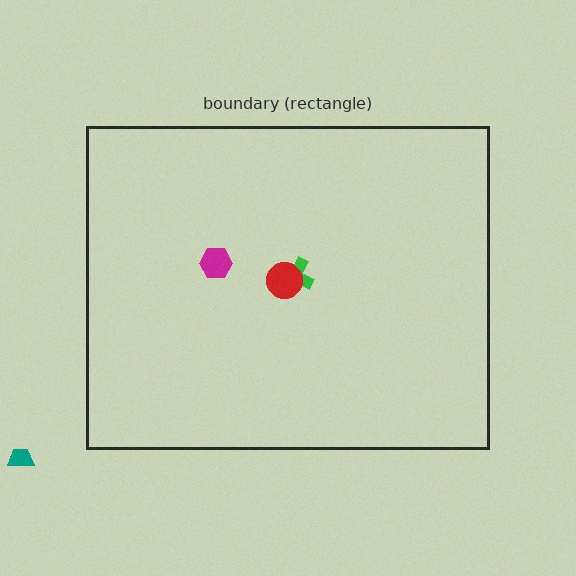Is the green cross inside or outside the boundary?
Inside.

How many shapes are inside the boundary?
3 inside, 1 outside.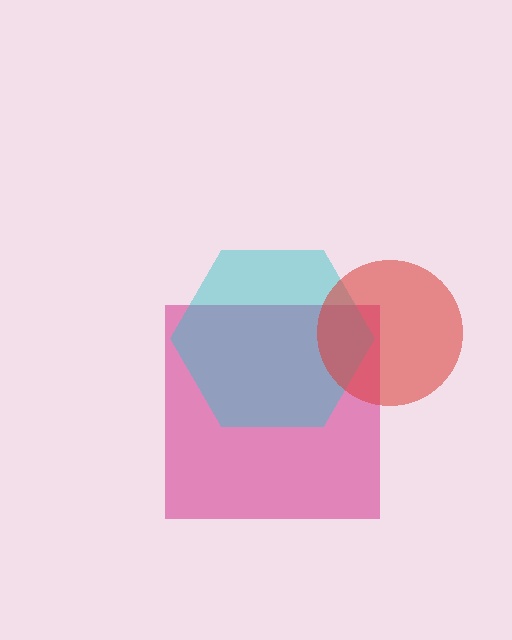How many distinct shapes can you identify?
There are 3 distinct shapes: a magenta square, a cyan hexagon, a red circle.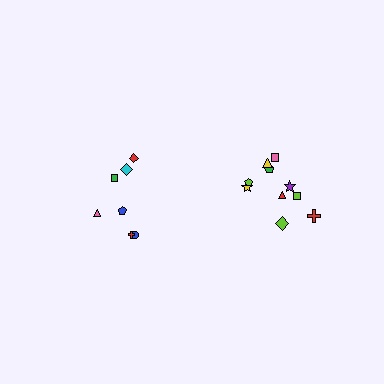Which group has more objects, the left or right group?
The right group.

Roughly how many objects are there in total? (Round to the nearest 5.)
Roughly 15 objects in total.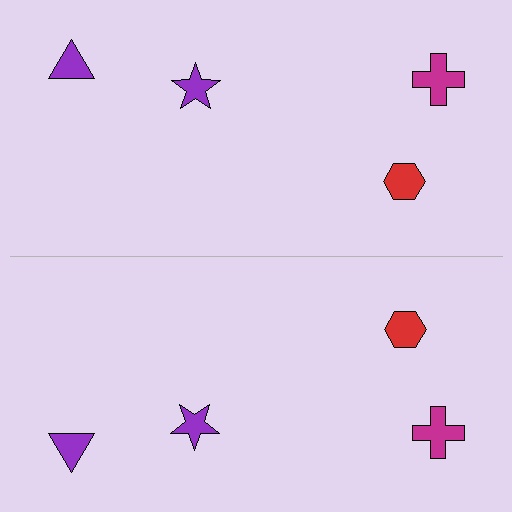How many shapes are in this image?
There are 8 shapes in this image.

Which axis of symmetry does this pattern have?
The pattern has a horizontal axis of symmetry running through the center of the image.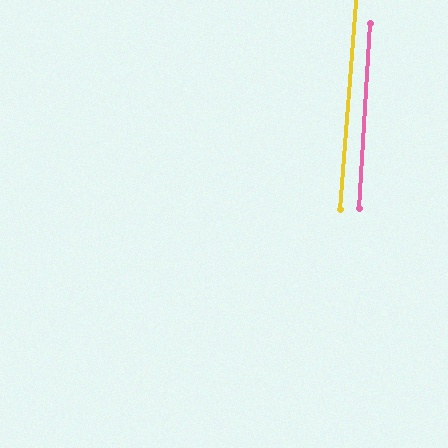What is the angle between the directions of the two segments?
Approximately 1 degree.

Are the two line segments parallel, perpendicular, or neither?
Parallel — their directions differ by only 0.9°.